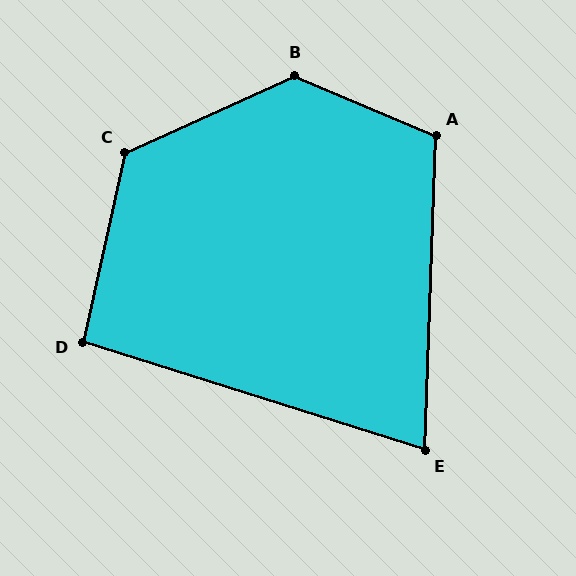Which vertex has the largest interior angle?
B, at approximately 133 degrees.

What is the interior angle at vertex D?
Approximately 95 degrees (obtuse).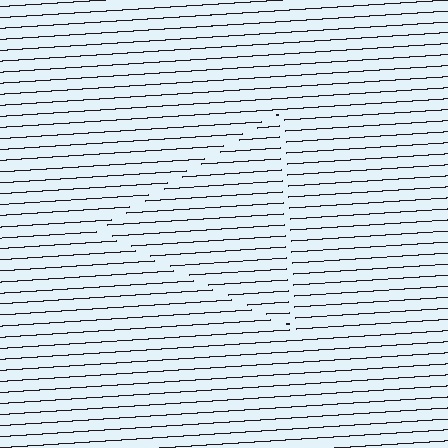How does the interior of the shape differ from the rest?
The interior of the shape contains the same grating, shifted by half a period — the contour is defined by the phase discontinuity where line-ends from the inner and outer gratings abut.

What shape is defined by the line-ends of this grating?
An illusory triangle. The interior of the shape contains the same grating, shifted by half a period — the contour is defined by the phase discontinuity where line-ends from the inner and outer gratings abut.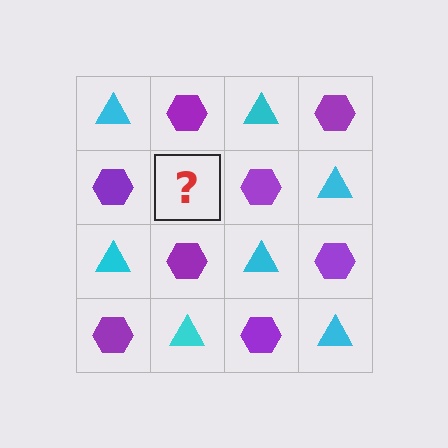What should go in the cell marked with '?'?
The missing cell should contain a cyan triangle.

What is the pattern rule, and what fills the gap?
The rule is that it alternates cyan triangle and purple hexagon in a checkerboard pattern. The gap should be filled with a cyan triangle.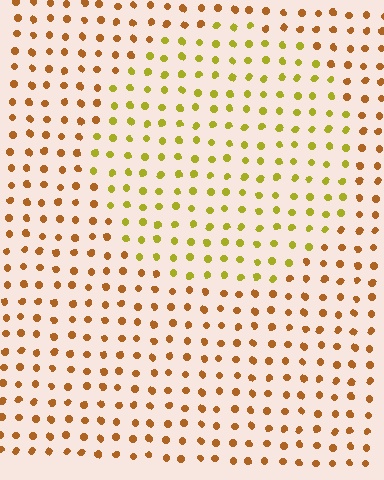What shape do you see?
I see a circle.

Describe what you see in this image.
The image is filled with small brown elements in a uniform arrangement. A circle-shaped region is visible where the elements are tinted to a slightly different hue, forming a subtle color boundary.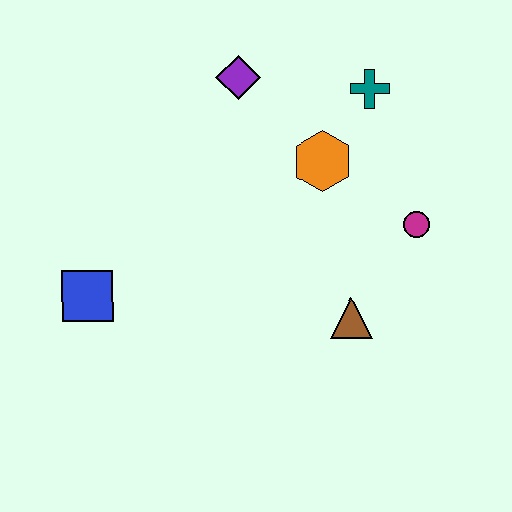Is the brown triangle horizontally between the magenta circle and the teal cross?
No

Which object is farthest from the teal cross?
The blue square is farthest from the teal cross.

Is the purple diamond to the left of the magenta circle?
Yes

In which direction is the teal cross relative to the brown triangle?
The teal cross is above the brown triangle.